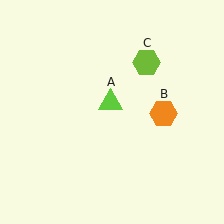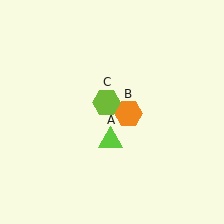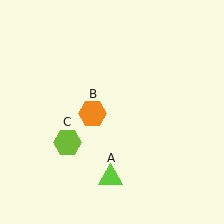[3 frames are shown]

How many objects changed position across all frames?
3 objects changed position: lime triangle (object A), orange hexagon (object B), lime hexagon (object C).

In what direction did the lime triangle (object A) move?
The lime triangle (object A) moved down.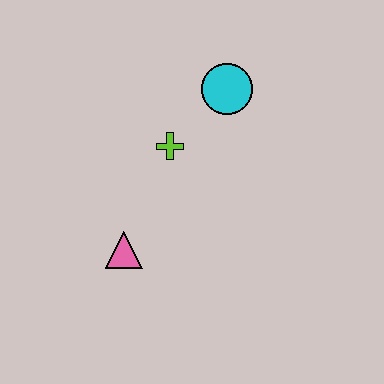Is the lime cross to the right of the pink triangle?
Yes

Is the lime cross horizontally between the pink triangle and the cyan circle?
Yes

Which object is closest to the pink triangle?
The lime cross is closest to the pink triangle.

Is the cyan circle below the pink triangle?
No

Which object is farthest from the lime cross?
The pink triangle is farthest from the lime cross.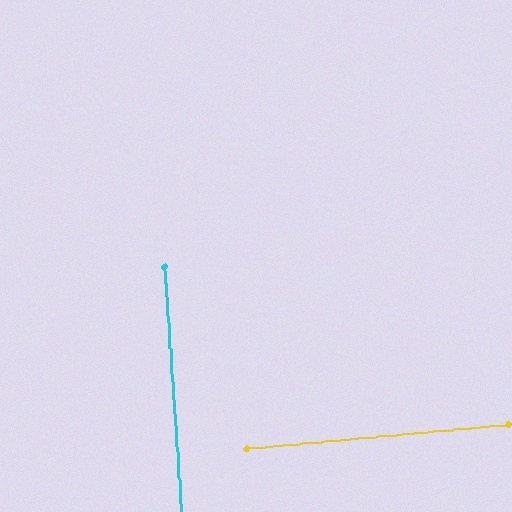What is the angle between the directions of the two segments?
Approximately 89 degrees.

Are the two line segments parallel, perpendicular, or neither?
Perpendicular — they meet at approximately 89°.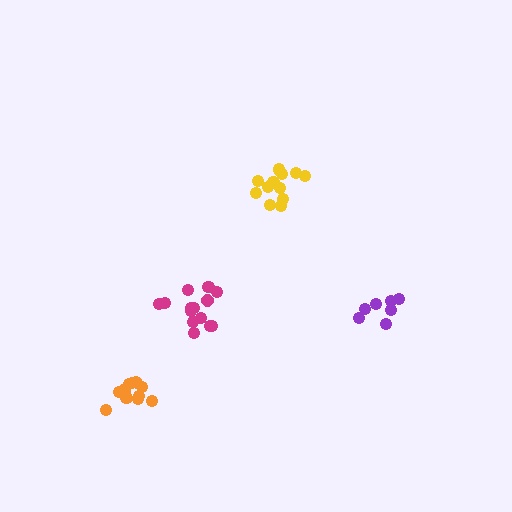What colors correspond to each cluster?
The clusters are colored: yellow, purple, magenta, orange.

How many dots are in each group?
Group 1: 13 dots, Group 2: 8 dots, Group 3: 14 dots, Group 4: 14 dots (49 total).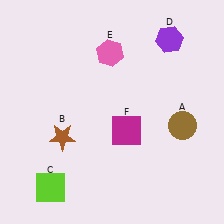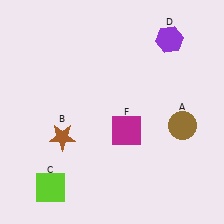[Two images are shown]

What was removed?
The pink hexagon (E) was removed in Image 2.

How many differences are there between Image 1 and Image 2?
There is 1 difference between the two images.